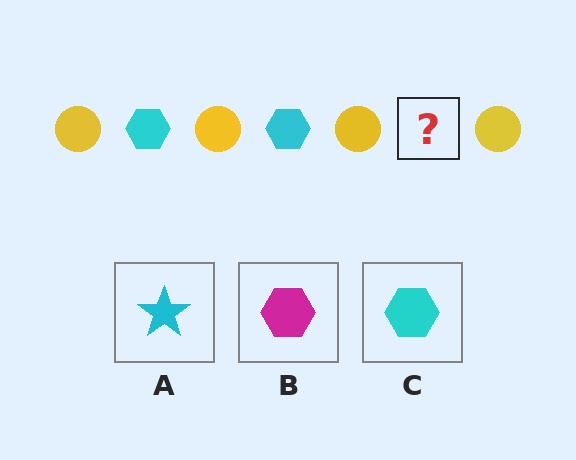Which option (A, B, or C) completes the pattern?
C.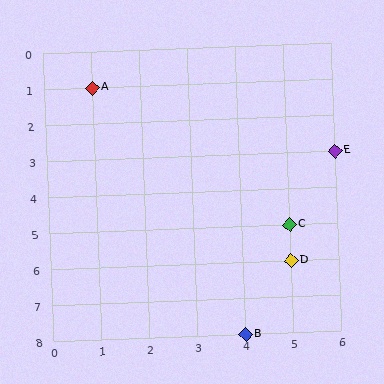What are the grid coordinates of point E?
Point E is at grid coordinates (6, 3).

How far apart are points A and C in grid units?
Points A and C are 4 columns and 4 rows apart (about 5.7 grid units diagonally).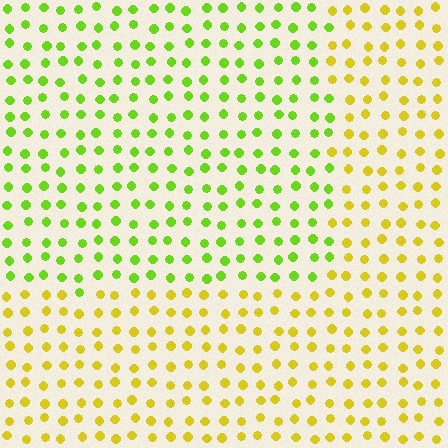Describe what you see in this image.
The image is filled with small yellow elements in a uniform arrangement. A rectangle-shaped region is visible where the elements are tinted to a slightly different hue, forming a subtle color boundary.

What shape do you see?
I see a rectangle.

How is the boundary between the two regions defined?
The boundary is defined purely by a slight shift in hue (about 40 degrees). Spacing, size, and orientation are identical on both sides.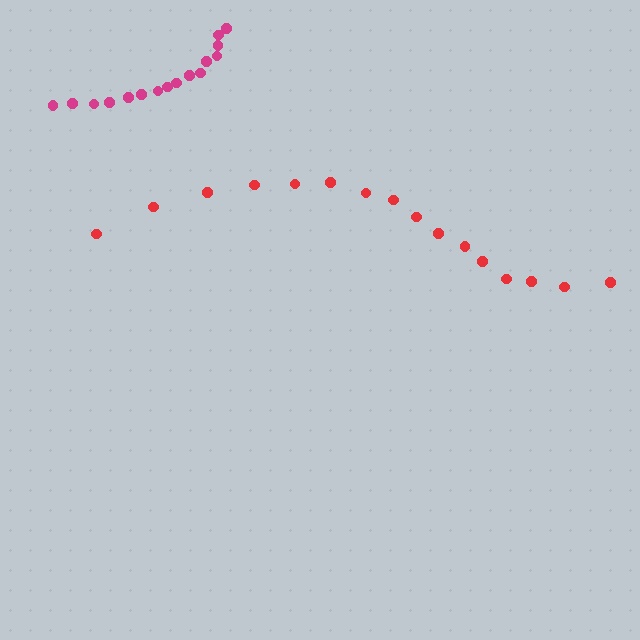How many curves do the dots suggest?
There are 2 distinct paths.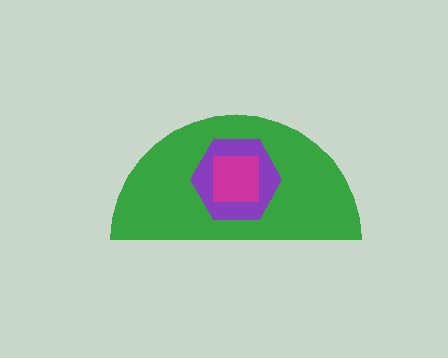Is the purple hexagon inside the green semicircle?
Yes.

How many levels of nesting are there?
3.